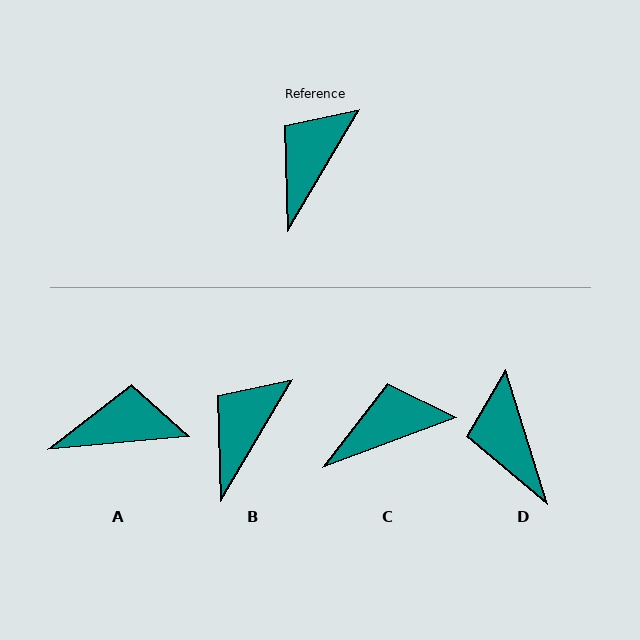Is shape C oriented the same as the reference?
No, it is off by about 39 degrees.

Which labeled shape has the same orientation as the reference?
B.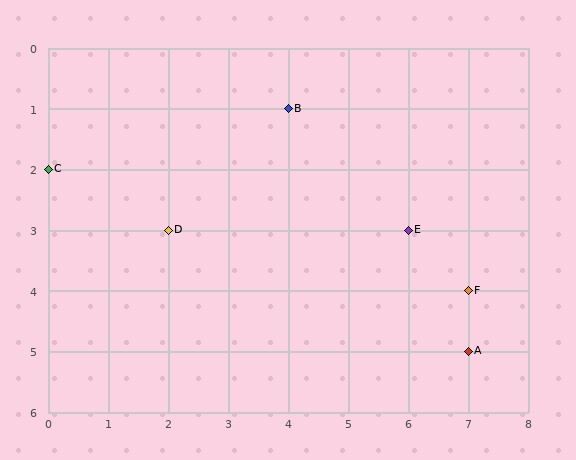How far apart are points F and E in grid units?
Points F and E are 1 column and 1 row apart (about 1.4 grid units diagonally).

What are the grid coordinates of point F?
Point F is at grid coordinates (7, 4).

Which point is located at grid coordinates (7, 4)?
Point F is at (7, 4).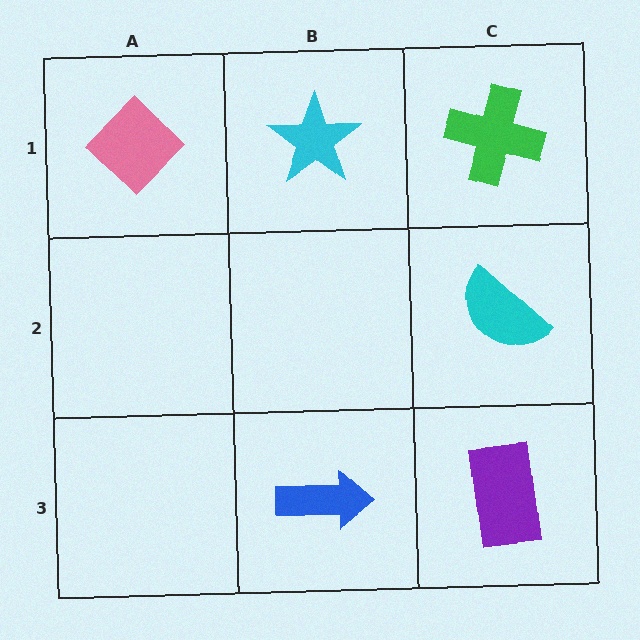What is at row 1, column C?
A green cross.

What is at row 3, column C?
A purple rectangle.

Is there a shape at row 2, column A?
No, that cell is empty.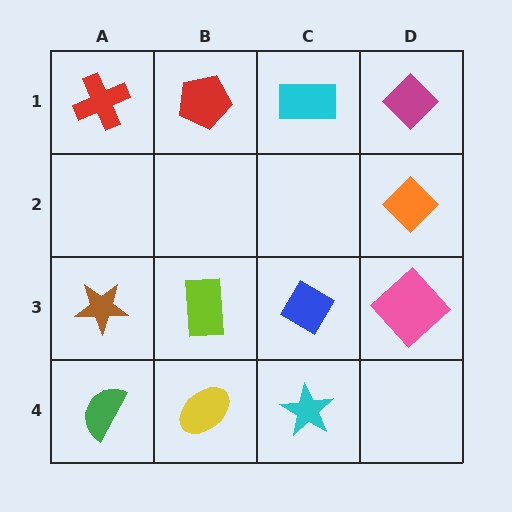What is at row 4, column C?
A cyan star.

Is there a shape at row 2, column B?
No, that cell is empty.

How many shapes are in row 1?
4 shapes.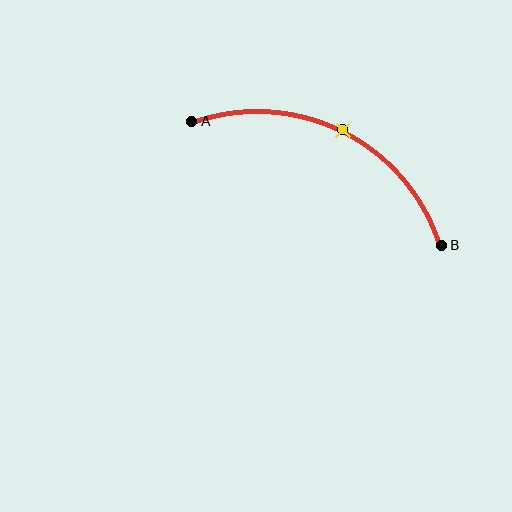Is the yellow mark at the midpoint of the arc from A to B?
Yes. The yellow mark lies on the arc at equal arc-length from both A and B — it is the arc midpoint.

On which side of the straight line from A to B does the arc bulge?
The arc bulges above the straight line connecting A and B.